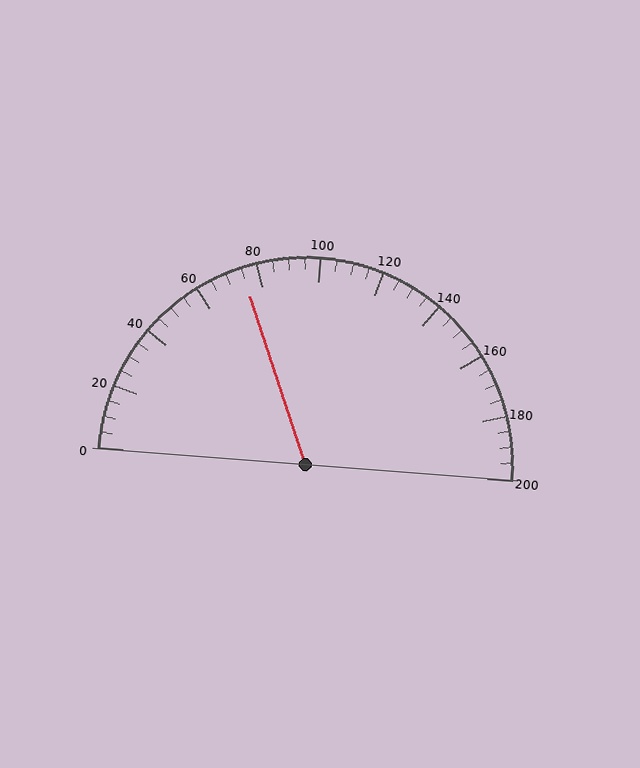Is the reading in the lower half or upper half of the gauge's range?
The reading is in the lower half of the range (0 to 200).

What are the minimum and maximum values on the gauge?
The gauge ranges from 0 to 200.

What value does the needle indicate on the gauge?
The needle indicates approximately 75.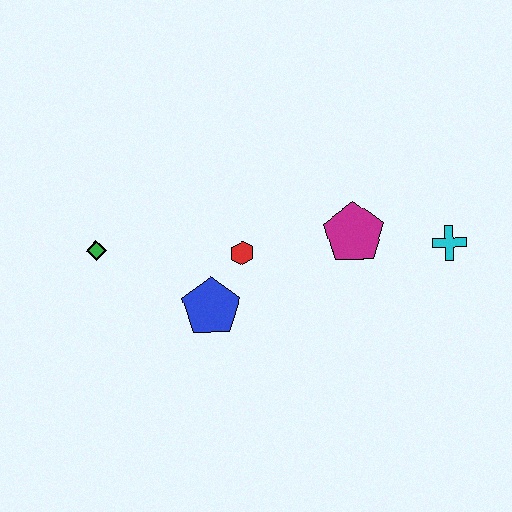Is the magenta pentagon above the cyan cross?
Yes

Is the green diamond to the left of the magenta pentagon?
Yes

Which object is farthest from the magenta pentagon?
The green diamond is farthest from the magenta pentagon.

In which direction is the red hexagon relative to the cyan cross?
The red hexagon is to the left of the cyan cross.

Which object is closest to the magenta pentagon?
The cyan cross is closest to the magenta pentagon.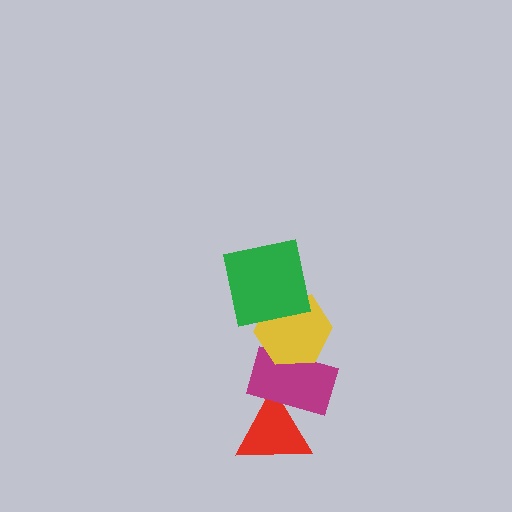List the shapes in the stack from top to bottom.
From top to bottom: the green square, the yellow hexagon, the magenta rectangle, the red triangle.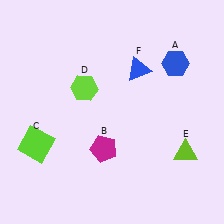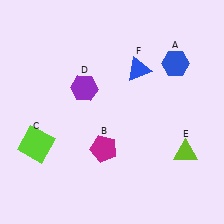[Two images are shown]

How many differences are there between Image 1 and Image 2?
There is 1 difference between the two images.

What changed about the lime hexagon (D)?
In Image 1, D is lime. In Image 2, it changed to purple.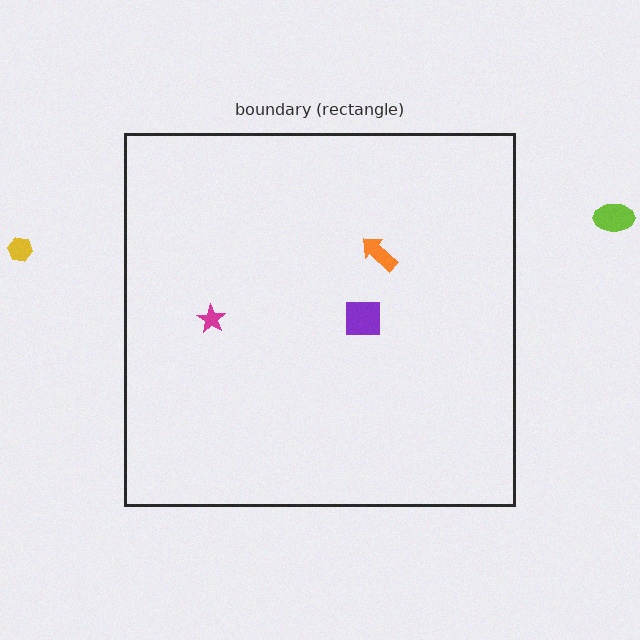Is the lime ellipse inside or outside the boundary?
Outside.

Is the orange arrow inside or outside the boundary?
Inside.